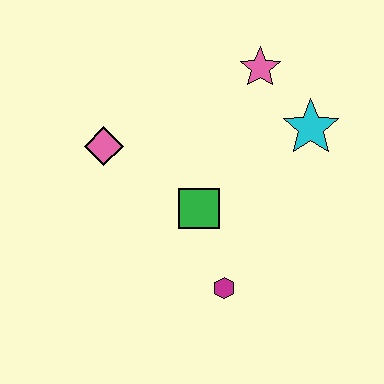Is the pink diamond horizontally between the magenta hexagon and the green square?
No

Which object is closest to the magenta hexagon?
The green square is closest to the magenta hexagon.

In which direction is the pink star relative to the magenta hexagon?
The pink star is above the magenta hexagon.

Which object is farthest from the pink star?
The magenta hexagon is farthest from the pink star.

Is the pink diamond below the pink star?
Yes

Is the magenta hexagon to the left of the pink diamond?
No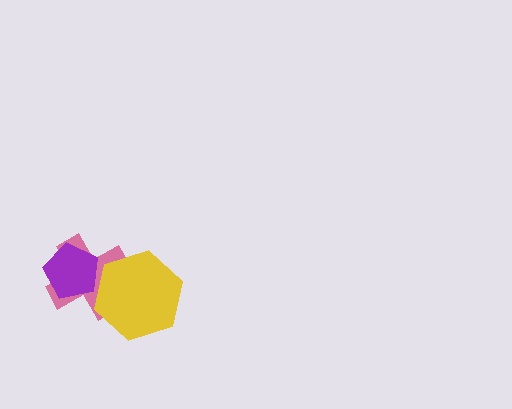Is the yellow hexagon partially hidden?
No, no other shape covers it.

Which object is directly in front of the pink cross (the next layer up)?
The yellow hexagon is directly in front of the pink cross.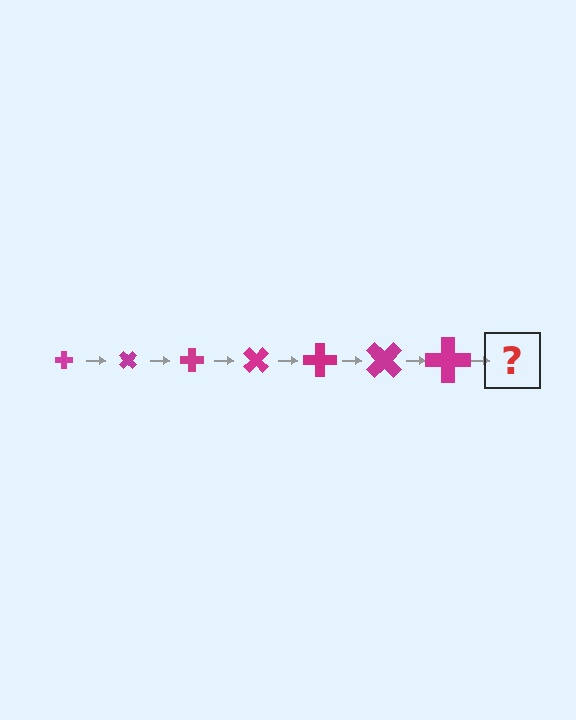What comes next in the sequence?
The next element should be a cross, larger than the previous one and rotated 315 degrees from the start.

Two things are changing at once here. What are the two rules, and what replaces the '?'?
The two rules are that the cross grows larger each step and it rotates 45 degrees each step. The '?' should be a cross, larger than the previous one and rotated 315 degrees from the start.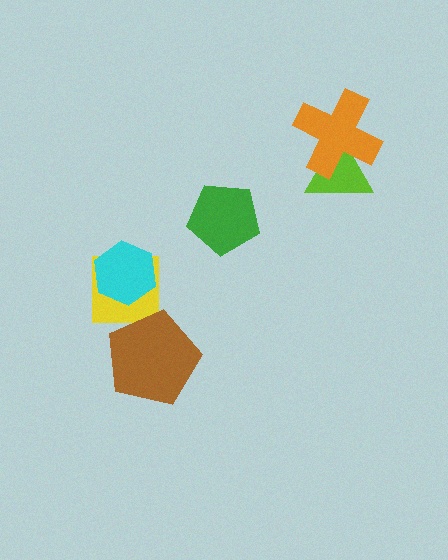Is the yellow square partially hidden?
Yes, it is partially covered by another shape.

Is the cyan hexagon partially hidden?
No, no other shape covers it.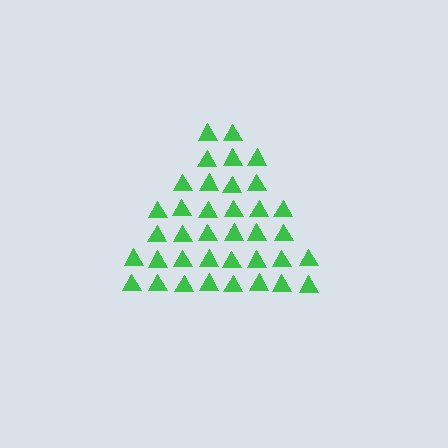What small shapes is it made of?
It is made of small triangles.